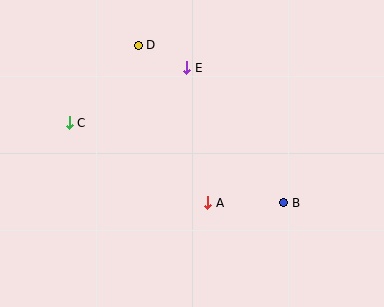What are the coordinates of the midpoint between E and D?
The midpoint between E and D is at (162, 57).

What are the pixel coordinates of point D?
Point D is at (138, 45).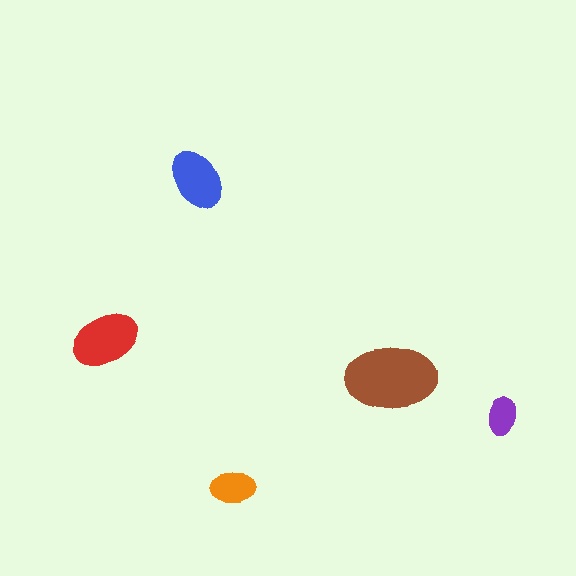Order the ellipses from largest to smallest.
the brown one, the red one, the blue one, the orange one, the purple one.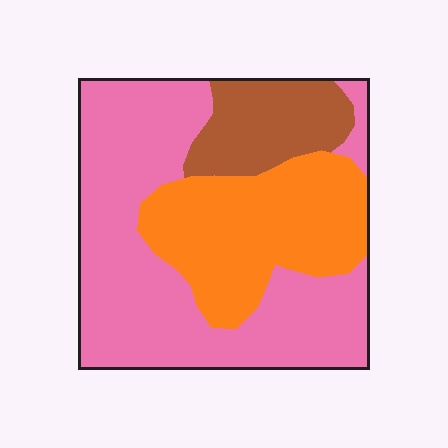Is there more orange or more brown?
Orange.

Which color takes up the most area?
Pink, at roughly 55%.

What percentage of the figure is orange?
Orange takes up about one third (1/3) of the figure.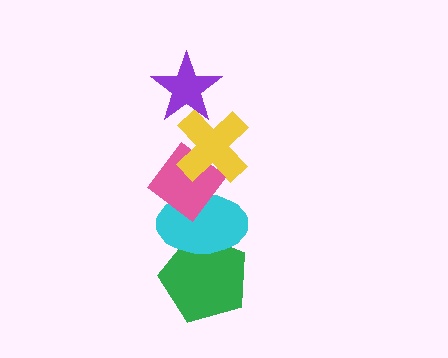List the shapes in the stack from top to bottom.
From top to bottom: the purple star, the yellow cross, the pink diamond, the cyan ellipse, the green pentagon.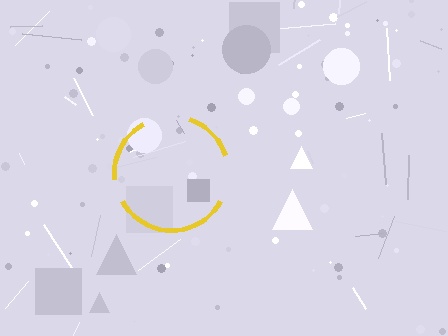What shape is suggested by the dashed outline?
The dashed outline suggests a circle.